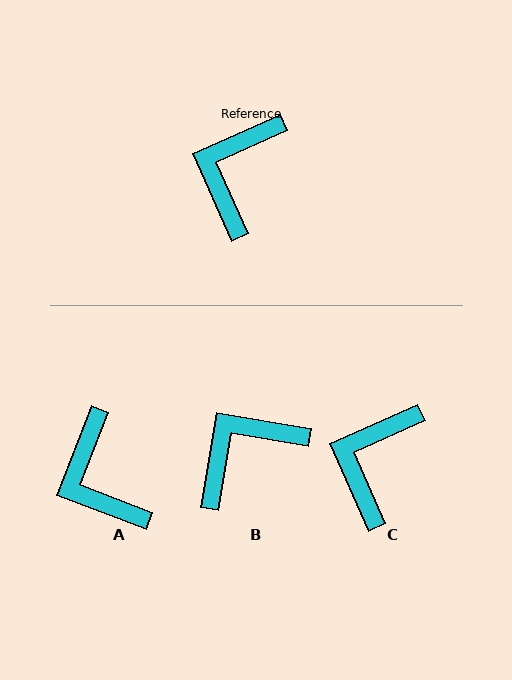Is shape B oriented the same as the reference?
No, it is off by about 34 degrees.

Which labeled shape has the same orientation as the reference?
C.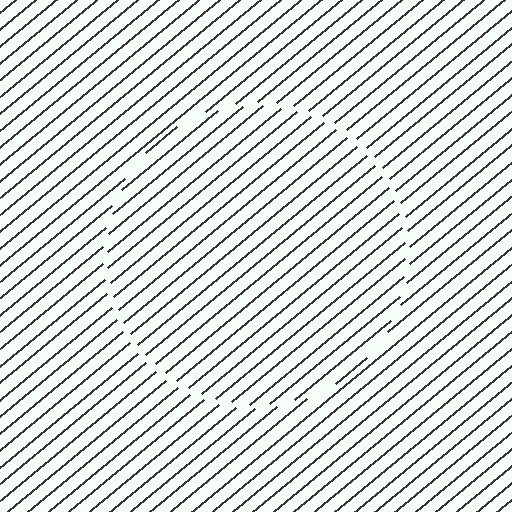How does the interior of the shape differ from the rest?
The interior of the shape contains the same grating, shifted by half a period — the contour is defined by the phase discontinuity where line-ends from the inner and outer gratings abut.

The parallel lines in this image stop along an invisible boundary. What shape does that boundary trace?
An illusory circle. The interior of the shape contains the same grating, shifted by half a period — the contour is defined by the phase discontinuity where line-ends from the inner and outer gratings abut.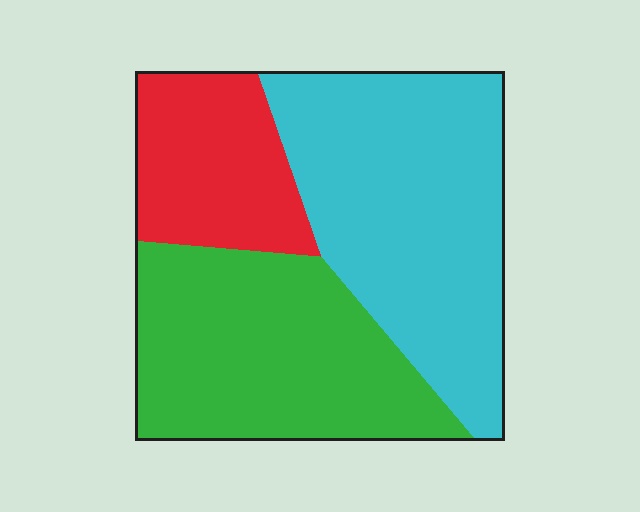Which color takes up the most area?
Cyan, at roughly 45%.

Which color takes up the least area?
Red, at roughly 20%.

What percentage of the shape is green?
Green covers 37% of the shape.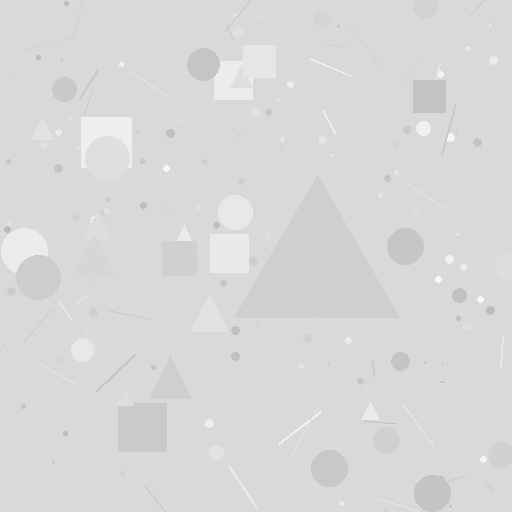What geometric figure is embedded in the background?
A triangle is embedded in the background.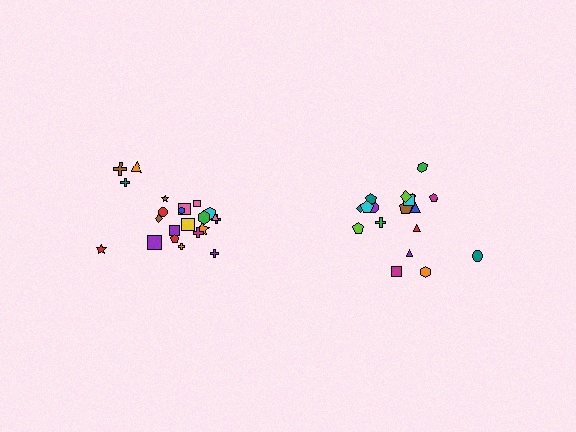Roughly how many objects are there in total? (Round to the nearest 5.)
Roughly 40 objects in total.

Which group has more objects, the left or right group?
The left group.